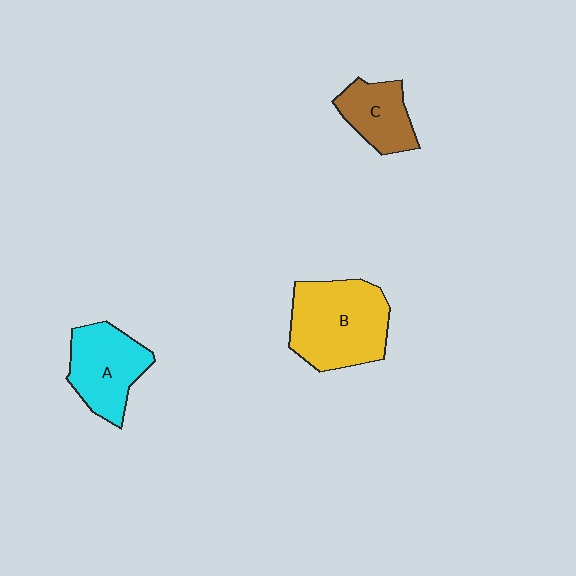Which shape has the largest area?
Shape B (yellow).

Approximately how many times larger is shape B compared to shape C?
Approximately 1.8 times.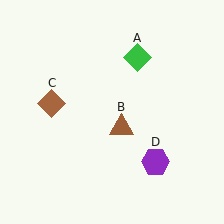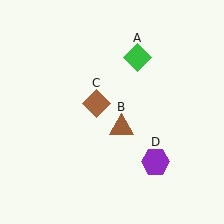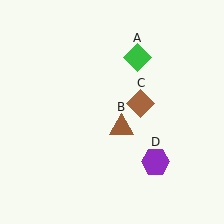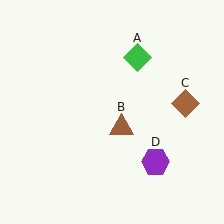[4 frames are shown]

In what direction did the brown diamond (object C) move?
The brown diamond (object C) moved right.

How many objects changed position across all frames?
1 object changed position: brown diamond (object C).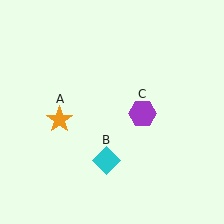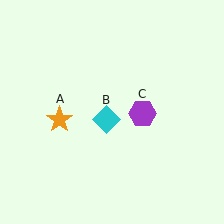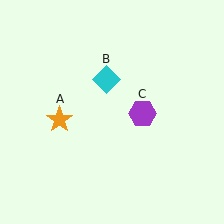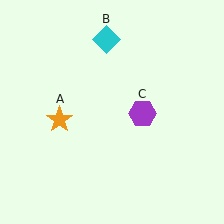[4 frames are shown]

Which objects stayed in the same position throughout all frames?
Orange star (object A) and purple hexagon (object C) remained stationary.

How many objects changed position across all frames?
1 object changed position: cyan diamond (object B).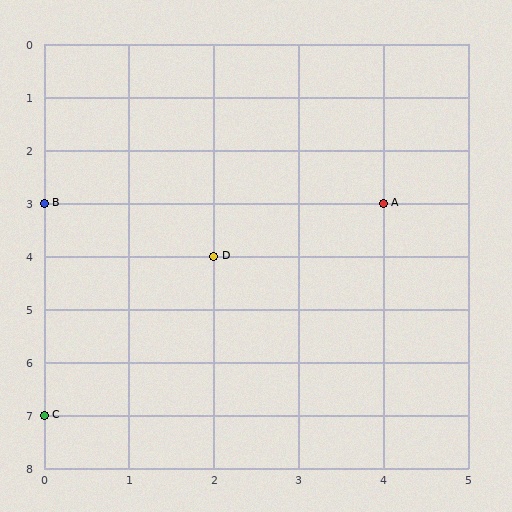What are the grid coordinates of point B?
Point B is at grid coordinates (0, 3).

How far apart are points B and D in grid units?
Points B and D are 2 columns and 1 row apart (about 2.2 grid units diagonally).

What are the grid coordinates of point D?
Point D is at grid coordinates (2, 4).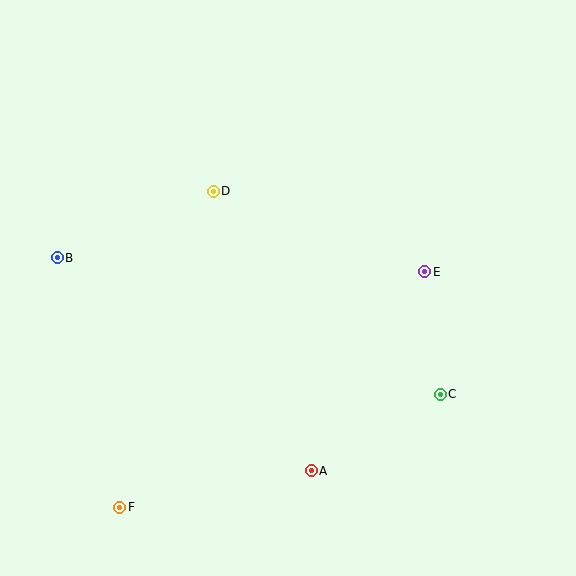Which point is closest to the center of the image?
Point D at (213, 191) is closest to the center.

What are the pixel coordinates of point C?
Point C is at (440, 394).